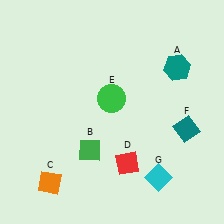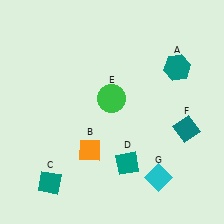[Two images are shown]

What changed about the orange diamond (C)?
In Image 1, C is orange. In Image 2, it changed to teal.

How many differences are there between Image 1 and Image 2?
There are 3 differences between the two images.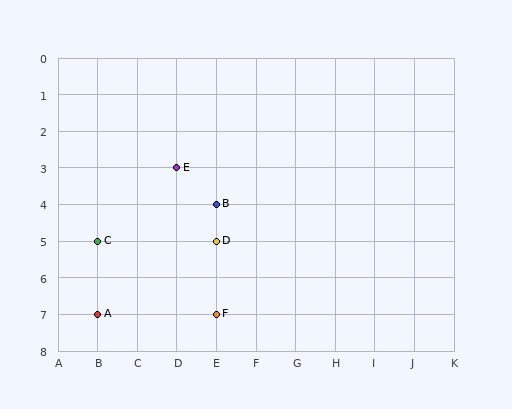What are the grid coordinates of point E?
Point E is at grid coordinates (D, 3).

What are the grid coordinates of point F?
Point F is at grid coordinates (E, 7).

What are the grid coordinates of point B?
Point B is at grid coordinates (E, 4).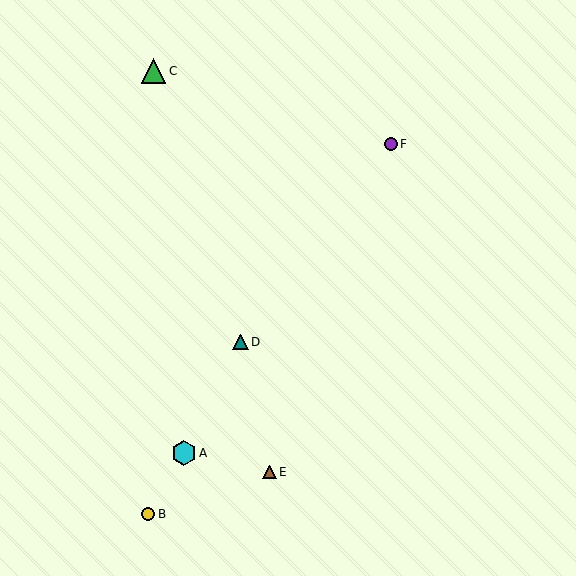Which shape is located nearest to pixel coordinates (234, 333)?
The teal triangle (labeled D) at (240, 342) is nearest to that location.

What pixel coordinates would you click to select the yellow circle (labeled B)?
Click at (148, 514) to select the yellow circle B.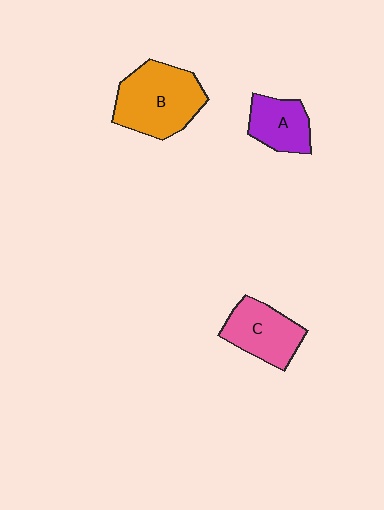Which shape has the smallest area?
Shape A (purple).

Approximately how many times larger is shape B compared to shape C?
Approximately 1.4 times.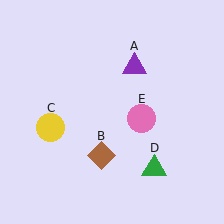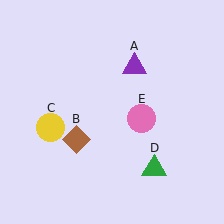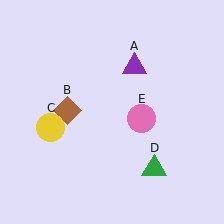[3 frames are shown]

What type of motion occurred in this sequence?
The brown diamond (object B) rotated clockwise around the center of the scene.